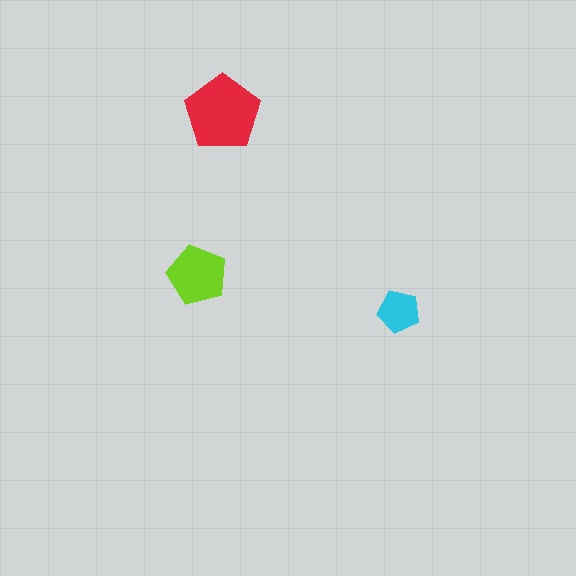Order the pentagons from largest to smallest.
the red one, the lime one, the cyan one.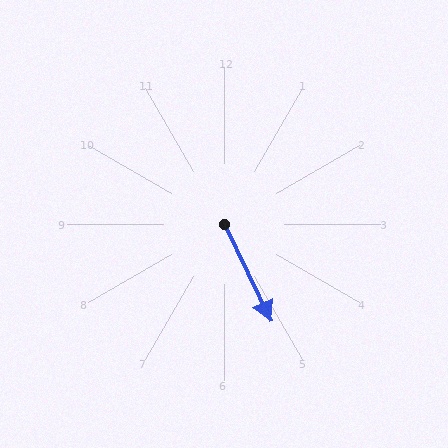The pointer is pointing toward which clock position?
Roughly 5 o'clock.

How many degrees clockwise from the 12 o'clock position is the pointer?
Approximately 154 degrees.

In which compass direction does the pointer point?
Southeast.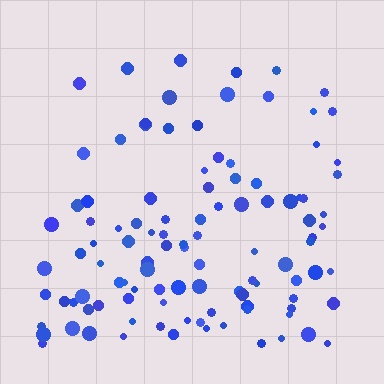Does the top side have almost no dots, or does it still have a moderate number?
Still a moderate number, just noticeably fewer than the bottom.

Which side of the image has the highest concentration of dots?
The bottom.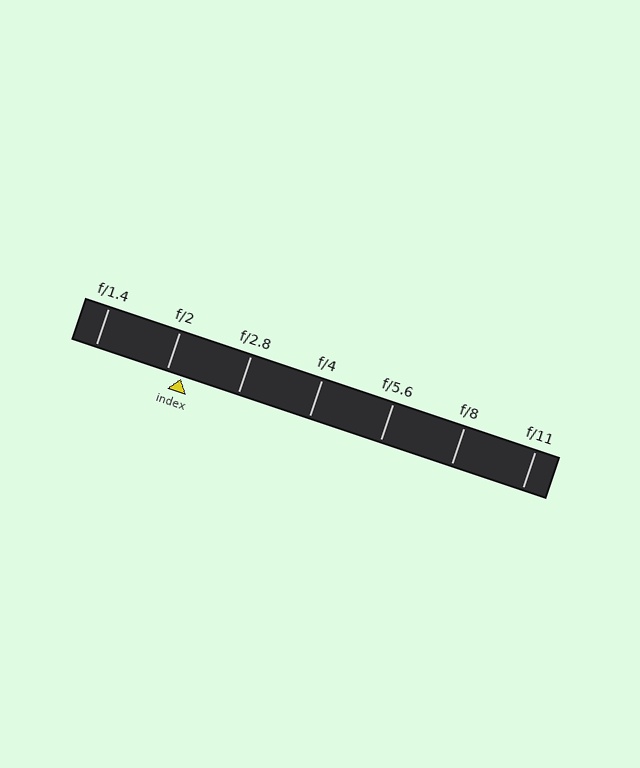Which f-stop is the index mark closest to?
The index mark is closest to f/2.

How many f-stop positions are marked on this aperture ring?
There are 7 f-stop positions marked.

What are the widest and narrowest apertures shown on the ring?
The widest aperture shown is f/1.4 and the narrowest is f/11.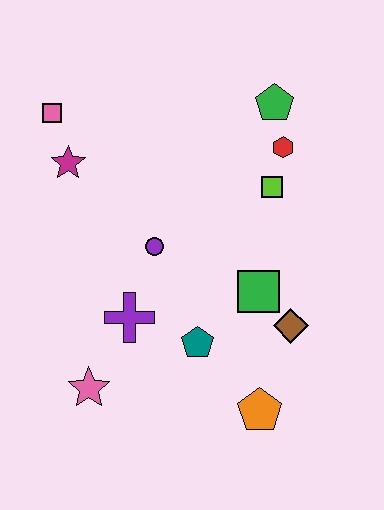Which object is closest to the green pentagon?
The red hexagon is closest to the green pentagon.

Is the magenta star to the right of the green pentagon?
No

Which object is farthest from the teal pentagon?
The pink square is farthest from the teal pentagon.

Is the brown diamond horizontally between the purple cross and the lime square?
No